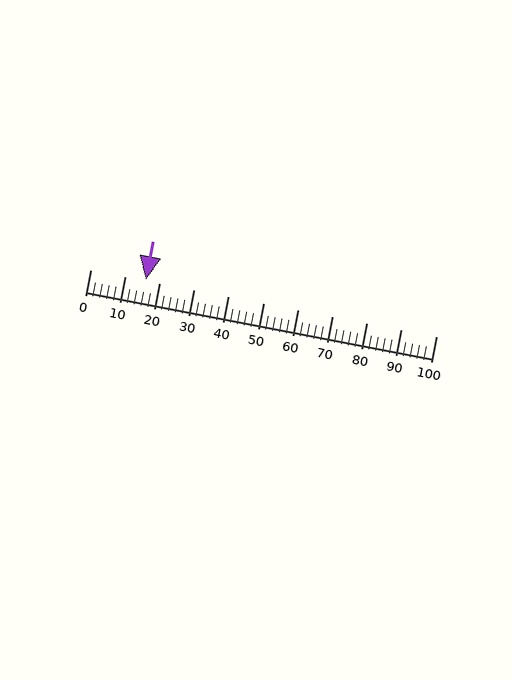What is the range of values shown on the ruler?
The ruler shows values from 0 to 100.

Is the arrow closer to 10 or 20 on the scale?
The arrow is closer to 20.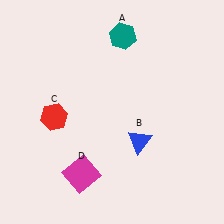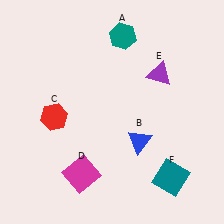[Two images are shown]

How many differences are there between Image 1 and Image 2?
There are 2 differences between the two images.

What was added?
A purple triangle (E), a teal square (F) were added in Image 2.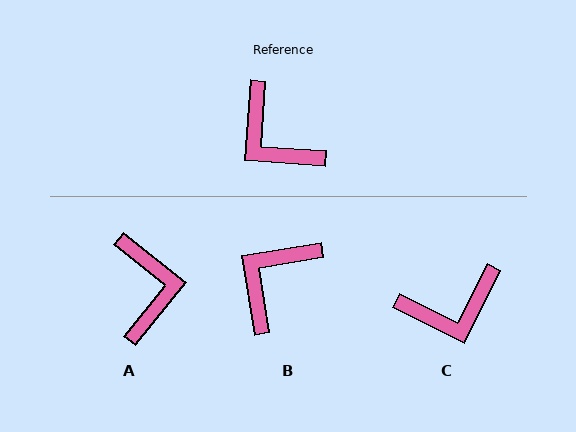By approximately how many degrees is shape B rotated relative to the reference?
Approximately 77 degrees clockwise.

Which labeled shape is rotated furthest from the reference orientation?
A, about 145 degrees away.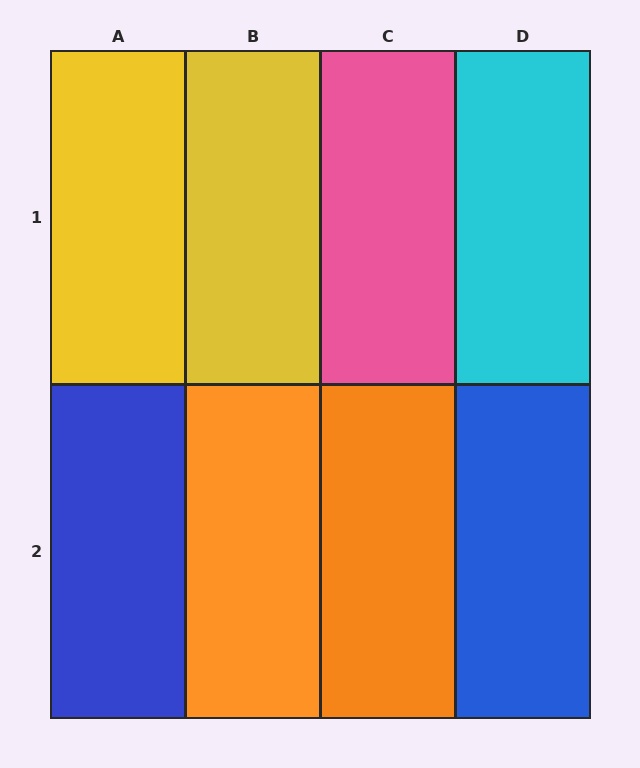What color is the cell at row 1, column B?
Yellow.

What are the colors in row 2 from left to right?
Blue, orange, orange, blue.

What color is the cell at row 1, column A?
Yellow.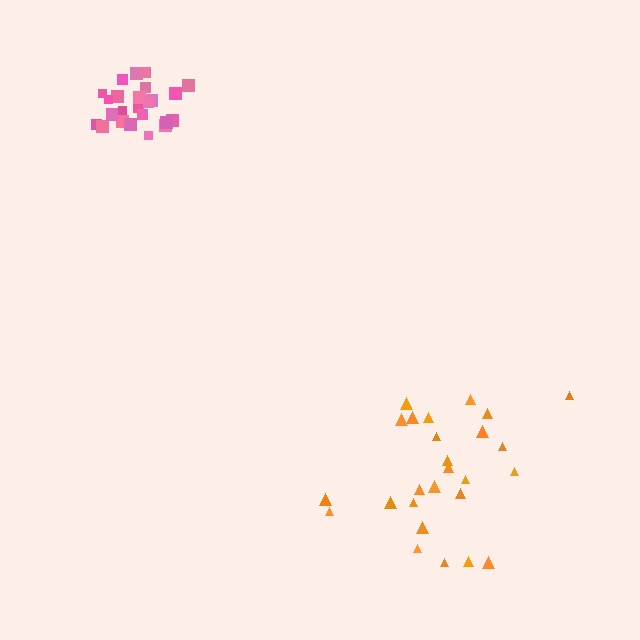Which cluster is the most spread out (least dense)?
Orange.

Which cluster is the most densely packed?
Pink.